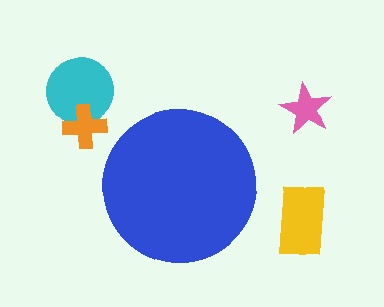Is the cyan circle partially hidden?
No, the cyan circle is fully visible.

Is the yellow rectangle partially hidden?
No, the yellow rectangle is fully visible.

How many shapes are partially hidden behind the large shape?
0 shapes are partially hidden.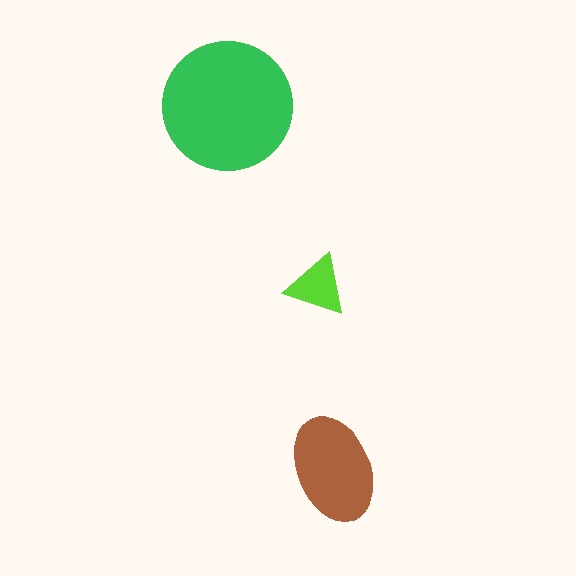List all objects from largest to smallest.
The green circle, the brown ellipse, the lime triangle.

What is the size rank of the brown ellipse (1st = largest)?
2nd.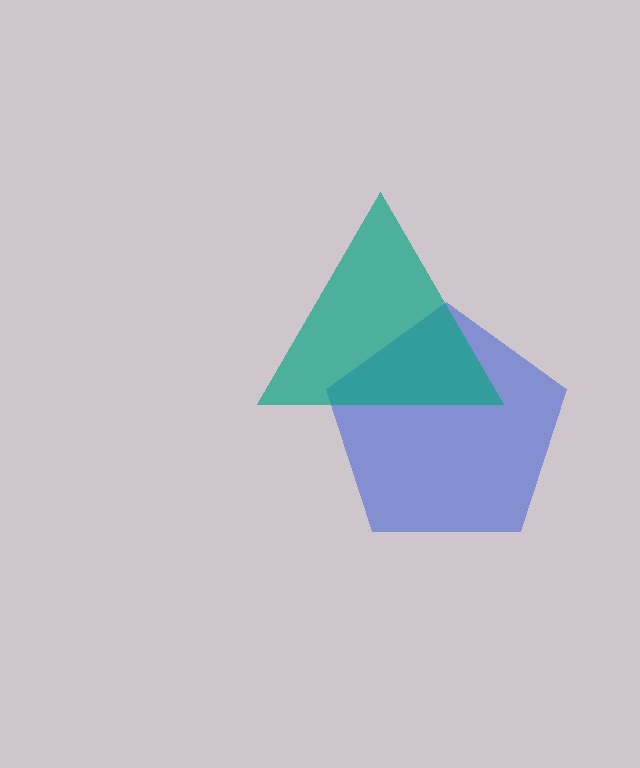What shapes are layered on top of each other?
The layered shapes are: a blue pentagon, a teal triangle.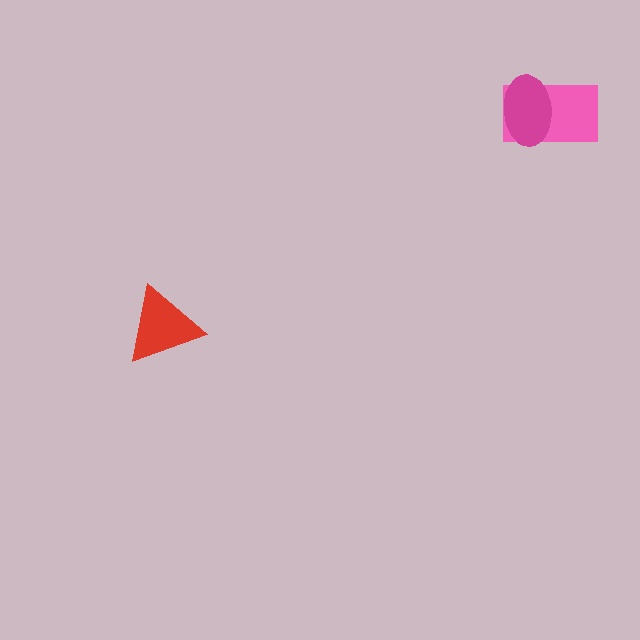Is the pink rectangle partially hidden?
Yes, it is partially covered by another shape.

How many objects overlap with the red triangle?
0 objects overlap with the red triangle.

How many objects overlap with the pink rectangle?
1 object overlaps with the pink rectangle.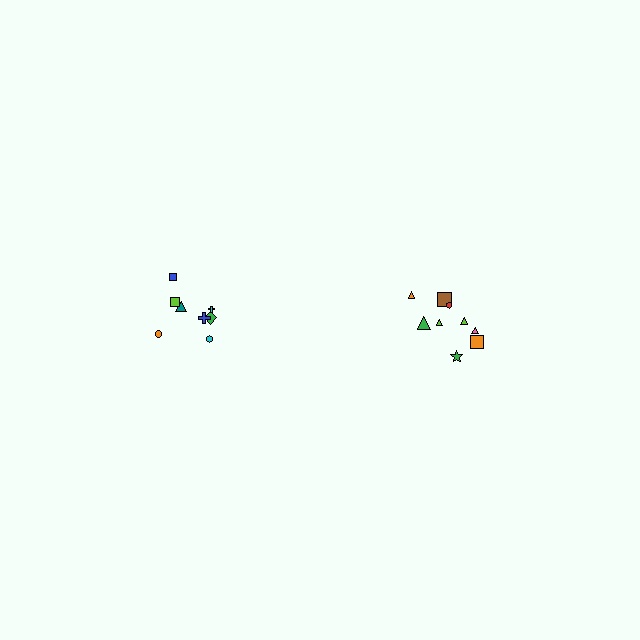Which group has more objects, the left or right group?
The right group.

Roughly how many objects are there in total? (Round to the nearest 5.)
Roughly 20 objects in total.